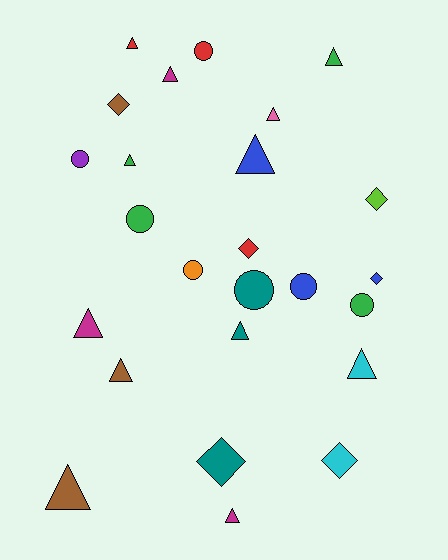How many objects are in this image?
There are 25 objects.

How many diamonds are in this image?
There are 6 diamonds.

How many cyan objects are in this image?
There are 2 cyan objects.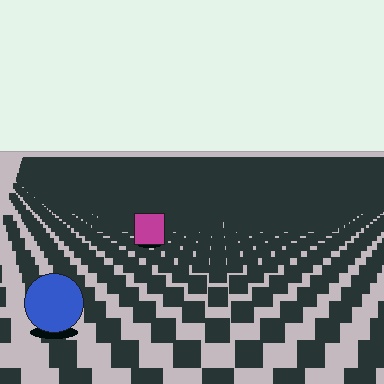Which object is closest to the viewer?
The blue circle is closest. The texture marks near it are larger and more spread out.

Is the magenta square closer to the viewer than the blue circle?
No. The blue circle is closer — you can tell from the texture gradient: the ground texture is coarser near it.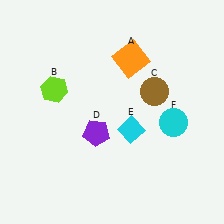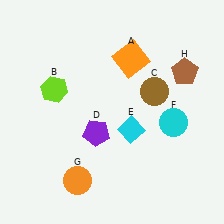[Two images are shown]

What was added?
An orange circle (G), a brown pentagon (H) were added in Image 2.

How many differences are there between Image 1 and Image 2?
There are 2 differences between the two images.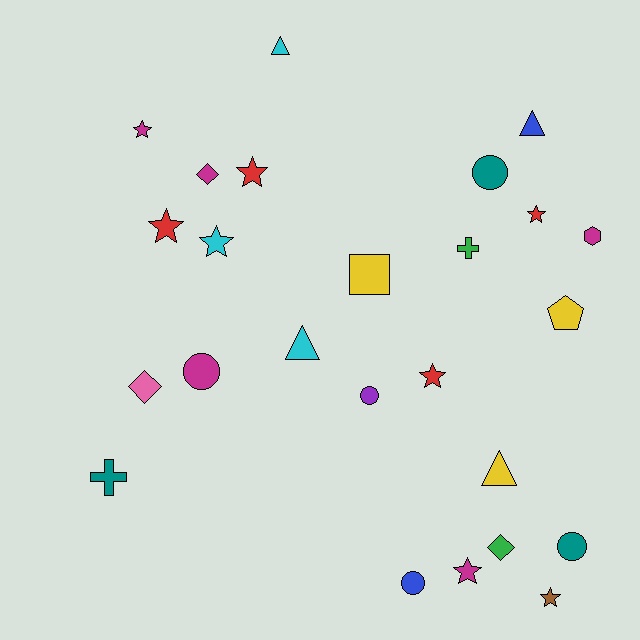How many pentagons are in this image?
There is 1 pentagon.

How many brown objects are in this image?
There is 1 brown object.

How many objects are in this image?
There are 25 objects.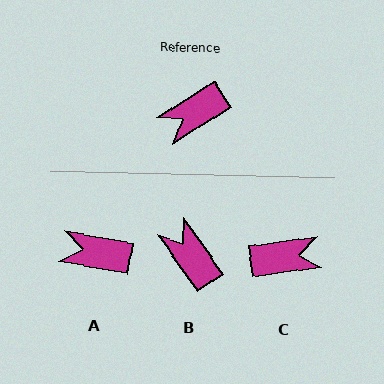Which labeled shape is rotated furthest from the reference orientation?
C, about 156 degrees away.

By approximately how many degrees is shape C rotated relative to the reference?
Approximately 156 degrees counter-clockwise.